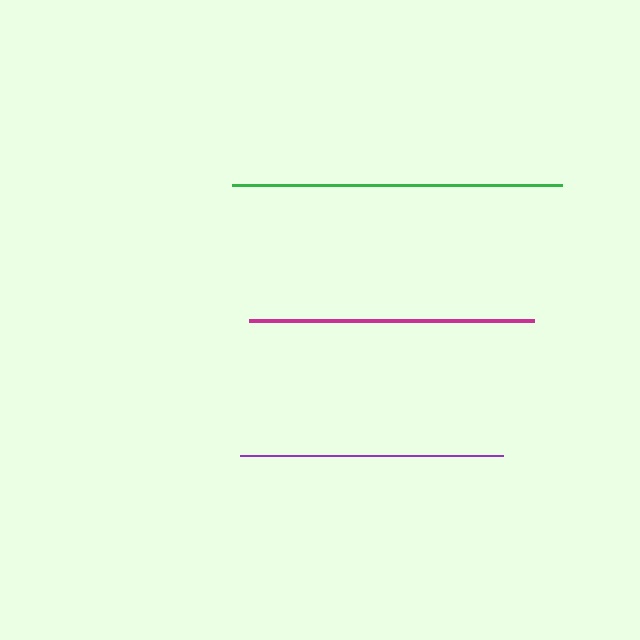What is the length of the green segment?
The green segment is approximately 330 pixels long.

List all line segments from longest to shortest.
From longest to shortest: green, magenta, purple.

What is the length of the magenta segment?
The magenta segment is approximately 285 pixels long.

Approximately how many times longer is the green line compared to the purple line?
The green line is approximately 1.3 times the length of the purple line.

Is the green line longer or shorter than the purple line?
The green line is longer than the purple line.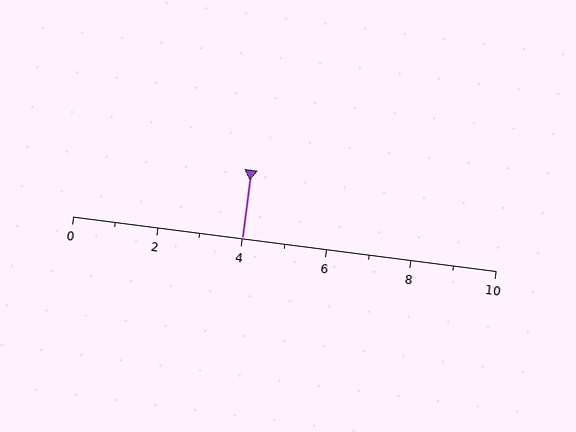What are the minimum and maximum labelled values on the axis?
The axis runs from 0 to 10.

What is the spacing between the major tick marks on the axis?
The major ticks are spaced 2 apart.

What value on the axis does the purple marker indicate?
The marker indicates approximately 4.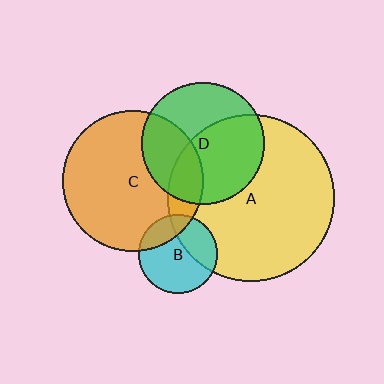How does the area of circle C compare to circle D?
Approximately 1.3 times.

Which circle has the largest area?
Circle A (yellow).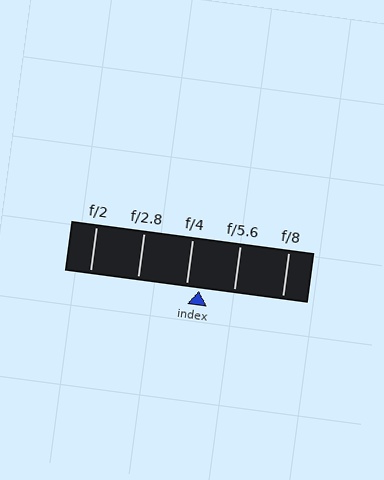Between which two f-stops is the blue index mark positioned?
The index mark is between f/4 and f/5.6.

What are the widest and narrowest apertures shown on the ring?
The widest aperture shown is f/2 and the narrowest is f/8.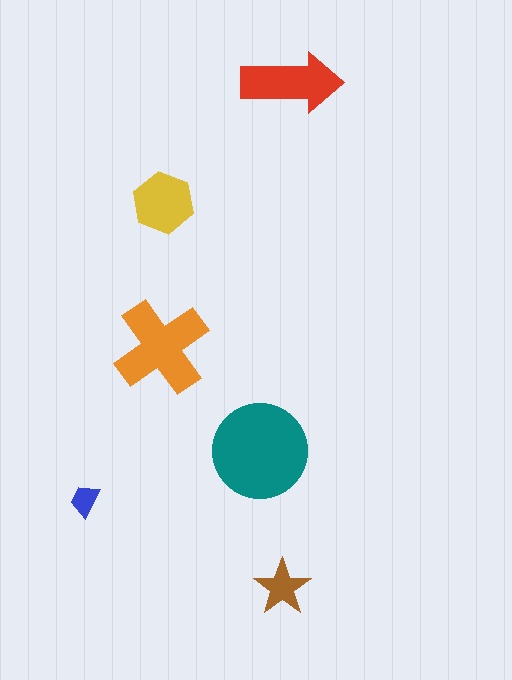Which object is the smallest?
The blue trapezoid.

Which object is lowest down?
The brown star is bottommost.